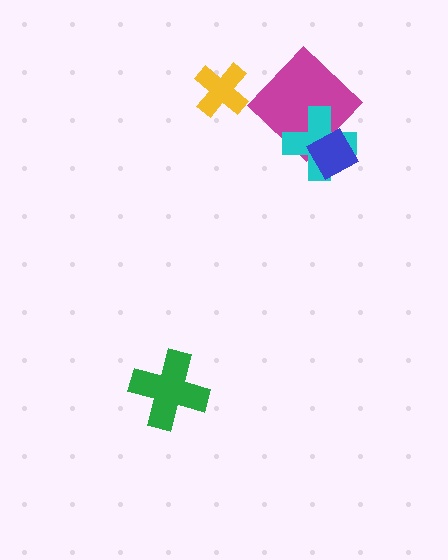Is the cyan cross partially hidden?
Yes, it is partially covered by another shape.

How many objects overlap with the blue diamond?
2 objects overlap with the blue diamond.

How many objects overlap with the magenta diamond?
2 objects overlap with the magenta diamond.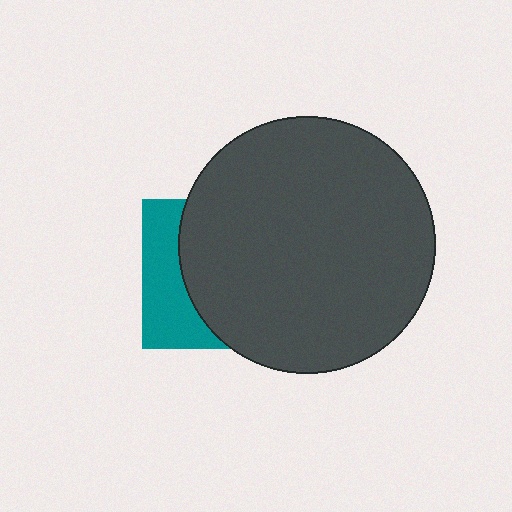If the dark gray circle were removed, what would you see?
You would see the complete teal square.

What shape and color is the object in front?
The object in front is a dark gray circle.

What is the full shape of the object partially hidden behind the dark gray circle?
The partially hidden object is a teal square.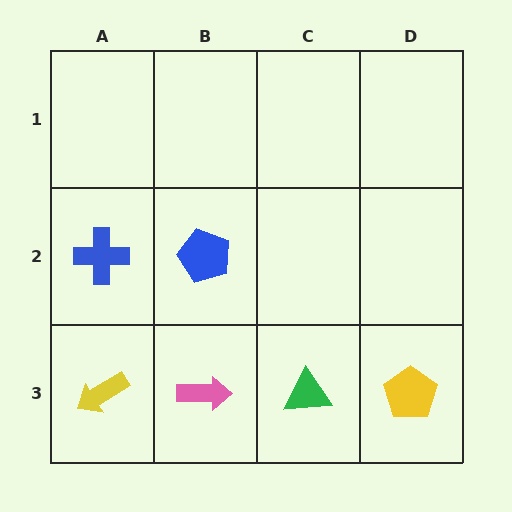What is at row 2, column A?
A blue cross.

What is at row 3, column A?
A yellow arrow.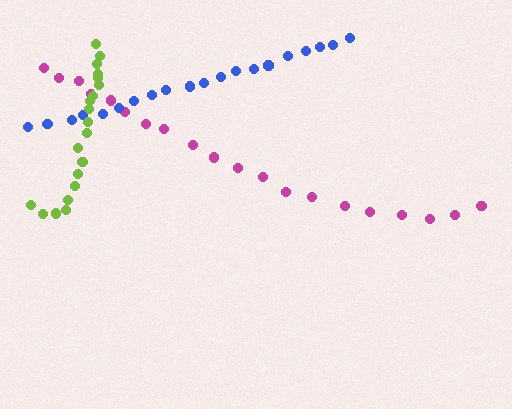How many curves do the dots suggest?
There are 3 distinct paths.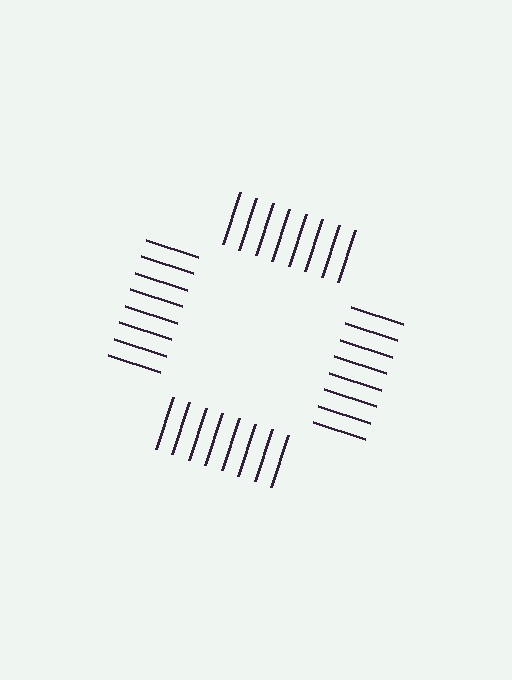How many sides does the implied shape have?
4 sides — the line-ends trace a square.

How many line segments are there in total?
32 — 8 along each of the 4 edges.